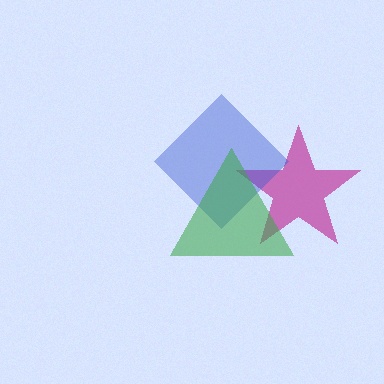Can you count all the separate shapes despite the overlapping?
Yes, there are 3 separate shapes.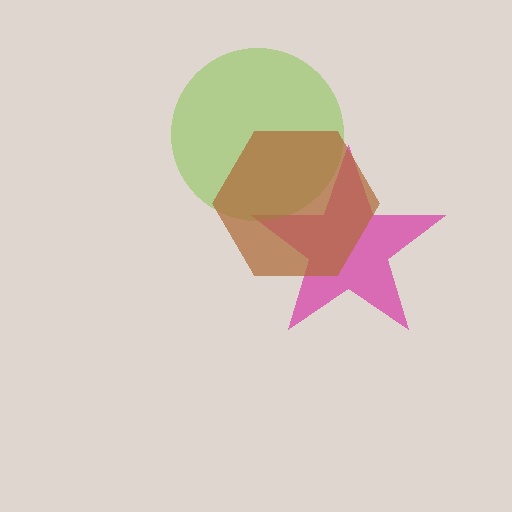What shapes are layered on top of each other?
The layered shapes are: a magenta star, a lime circle, a brown hexagon.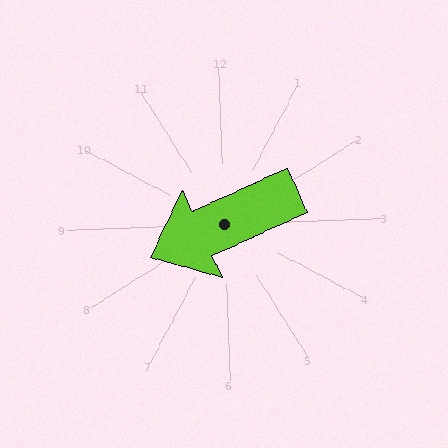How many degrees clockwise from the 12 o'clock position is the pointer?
Approximately 248 degrees.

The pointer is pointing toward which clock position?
Roughly 8 o'clock.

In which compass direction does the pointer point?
West.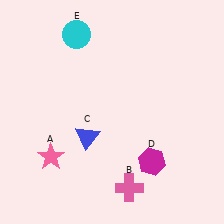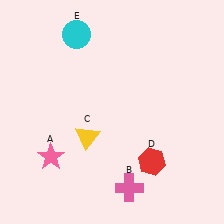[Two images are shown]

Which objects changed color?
C changed from blue to yellow. D changed from magenta to red.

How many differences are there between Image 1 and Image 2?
There are 2 differences between the two images.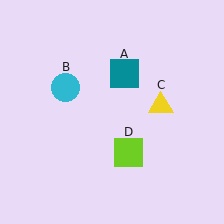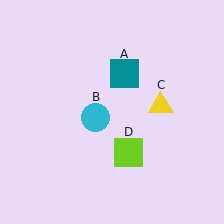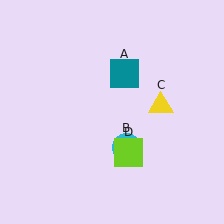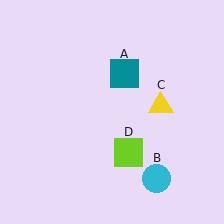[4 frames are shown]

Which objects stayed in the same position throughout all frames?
Teal square (object A) and yellow triangle (object C) and lime square (object D) remained stationary.